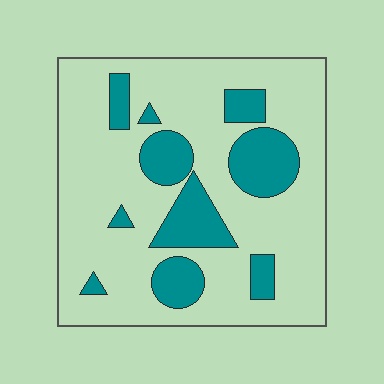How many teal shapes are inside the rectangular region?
10.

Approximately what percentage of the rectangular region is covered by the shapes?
Approximately 25%.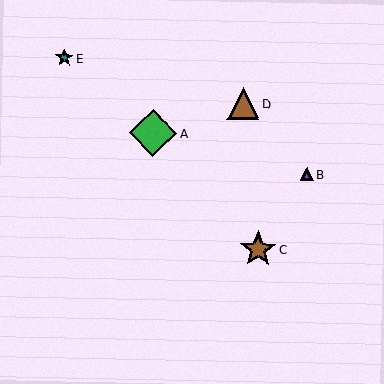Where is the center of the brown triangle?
The center of the brown triangle is at (243, 104).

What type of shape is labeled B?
Shape B is a purple triangle.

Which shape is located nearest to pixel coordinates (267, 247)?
The brown star (labeled C) at (258, 249) is nearest to that location.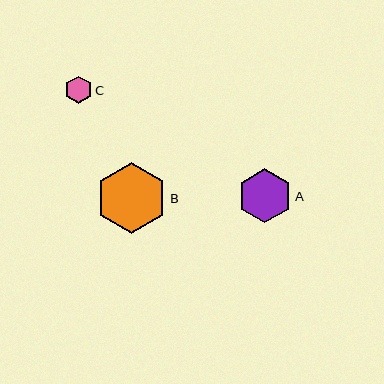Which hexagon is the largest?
Hexagon B is the largest with a size of approximately 71 pixels.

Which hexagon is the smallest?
Hexagon C is the smallest with a size of approximately 27 pixels.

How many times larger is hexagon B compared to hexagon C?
Hexagon B is approximately 2.6 times the size of hexagon C.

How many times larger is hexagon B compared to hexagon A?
Hexagon B is approximately 1.3 times the size of hexagon A.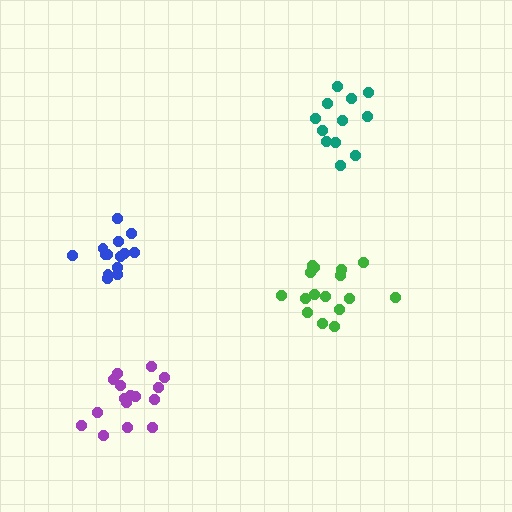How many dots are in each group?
Group 1: 16 dots, Group 2: 12 dots, Group 3: 14 dots, Group 4: 16 dots (58 total).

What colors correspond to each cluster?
The clusters are colored: purple, teal, blue, green.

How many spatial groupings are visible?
There are 4 spatial groupings.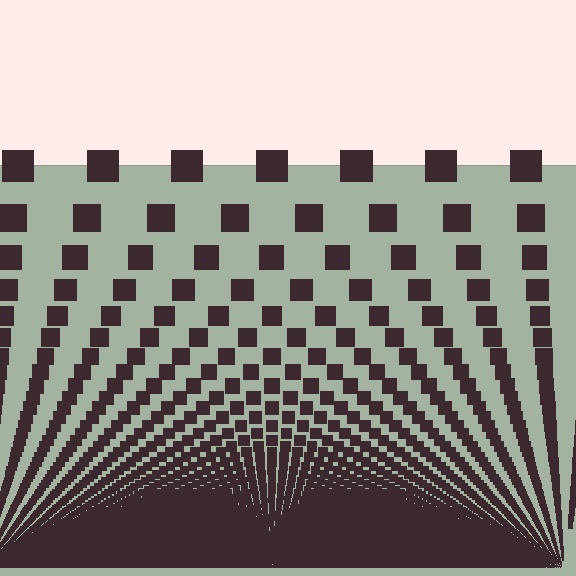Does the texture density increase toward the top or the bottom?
Density increases toward the bottom.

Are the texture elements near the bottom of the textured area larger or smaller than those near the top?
Smaller. The gradient is inverted — elements near the bottom are smaller and denser.